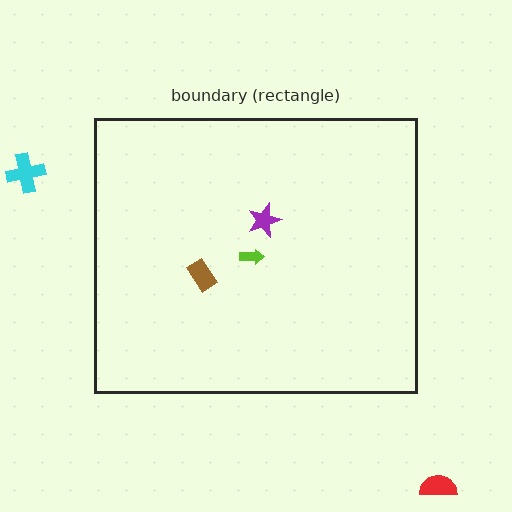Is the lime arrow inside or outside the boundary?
Inside.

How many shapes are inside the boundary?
3 inside, 2 outside.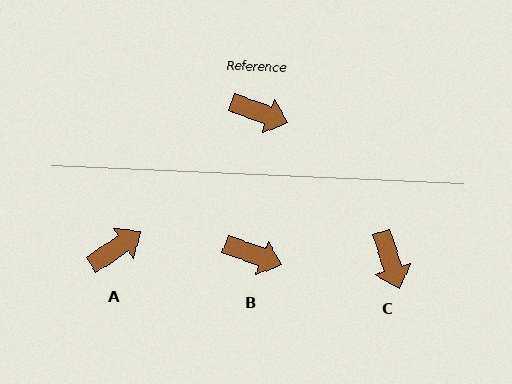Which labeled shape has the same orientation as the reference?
B.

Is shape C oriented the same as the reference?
No, it is off by about 52 degrees.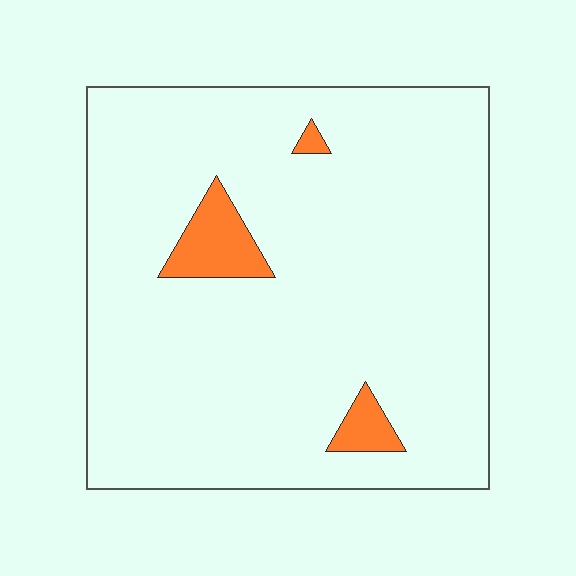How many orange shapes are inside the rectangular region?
3.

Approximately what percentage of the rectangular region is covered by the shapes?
Approximately 5%.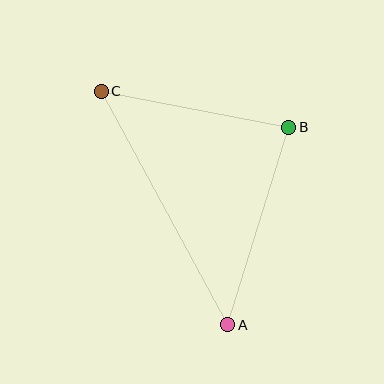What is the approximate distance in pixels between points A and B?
The distance between A and B is approximately 207 pixels.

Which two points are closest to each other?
Points B and C are closest to each other.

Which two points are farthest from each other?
Points A and C are farthest from each other.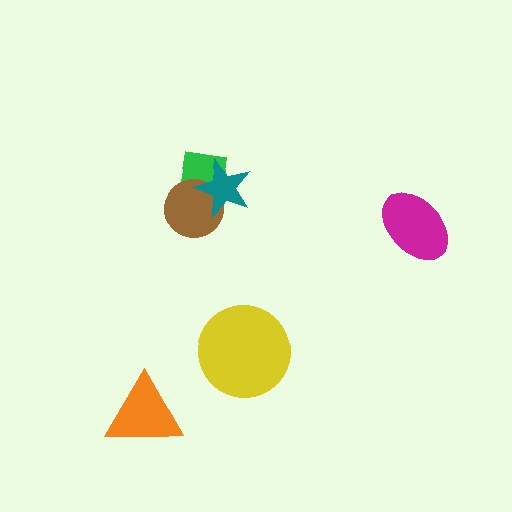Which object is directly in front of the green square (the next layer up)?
The brown circle is directly in front of the green square.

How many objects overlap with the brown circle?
2 objects overlap with the brown circle.